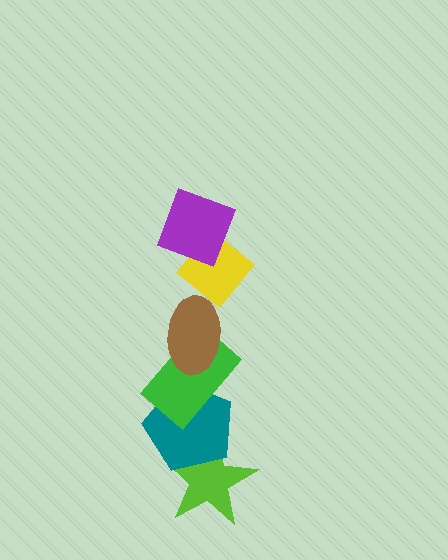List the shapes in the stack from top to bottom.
From top to bottom: the purple diamond, the yellow diamond, the brown ellipse, the green rectangle, the teal pentagon, the lime star.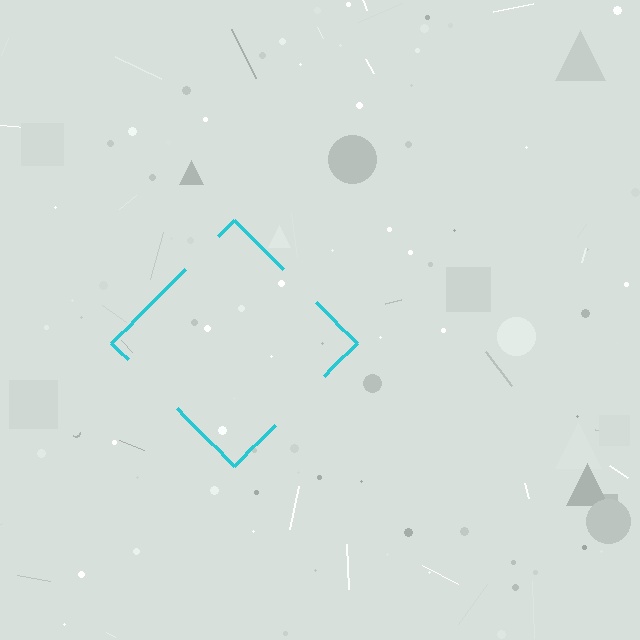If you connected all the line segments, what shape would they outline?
They would outline a diamond.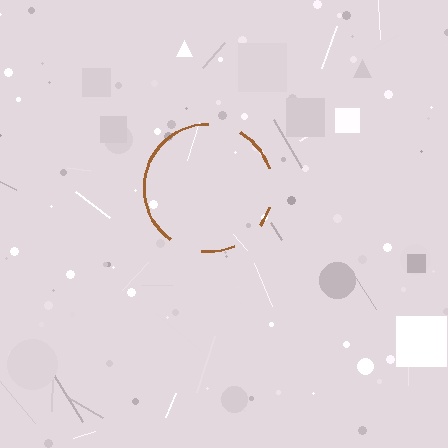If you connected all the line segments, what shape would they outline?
They would outline a circle.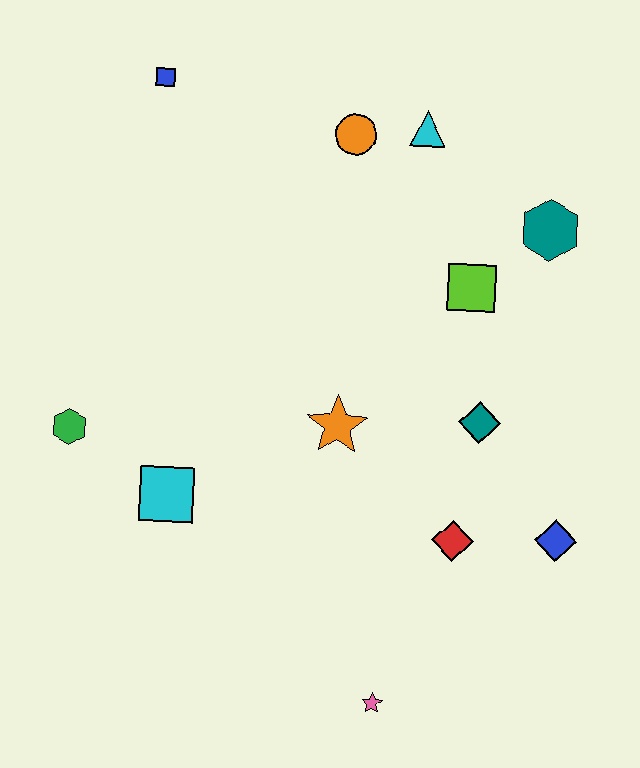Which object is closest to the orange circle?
The cyan triangle is closest to the orange circle.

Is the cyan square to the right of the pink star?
No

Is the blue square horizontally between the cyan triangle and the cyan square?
No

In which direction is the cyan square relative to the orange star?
The cyan square is to the left of the orange star.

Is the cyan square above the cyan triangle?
No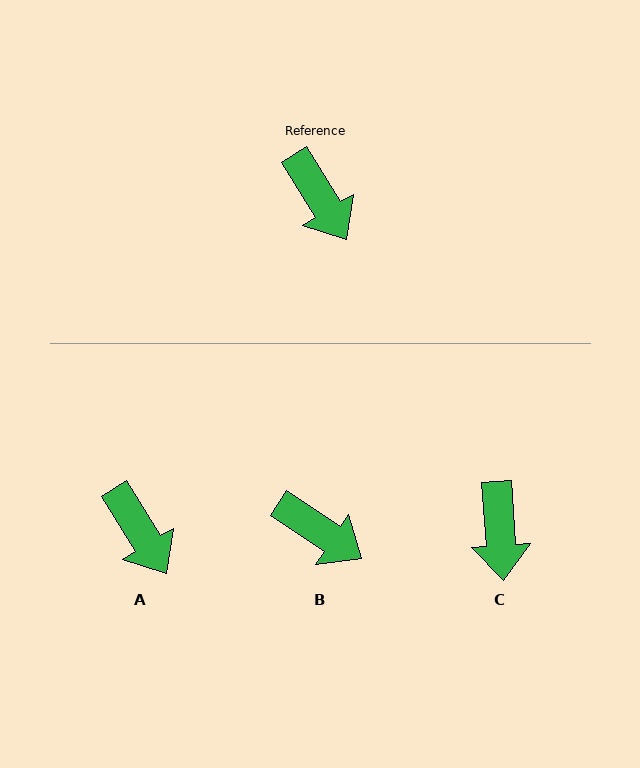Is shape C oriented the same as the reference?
No, it is off by about 28 degrees.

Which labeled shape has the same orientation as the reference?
A.